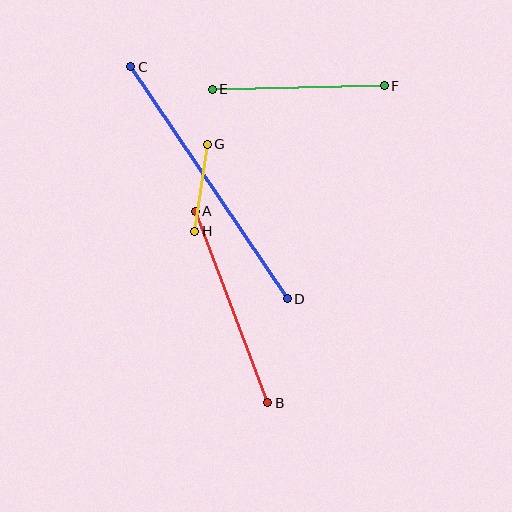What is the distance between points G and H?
The distance is approximately 88 pixels.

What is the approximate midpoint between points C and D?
The midpoint is at approximately (209, 183) pixels.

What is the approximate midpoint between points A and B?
The midpoint is at approximately (231, 307) pixels.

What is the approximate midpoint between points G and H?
The midpoint is at approximately (201, 188) pixels.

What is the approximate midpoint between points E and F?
The midpoint is at approximately (298, 88) pixels.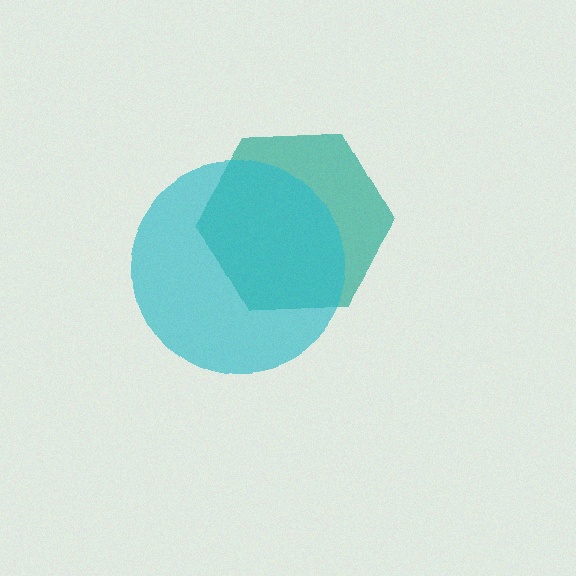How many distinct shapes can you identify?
There are 2 distinct shapes: a teal hexagon, a cyan circle.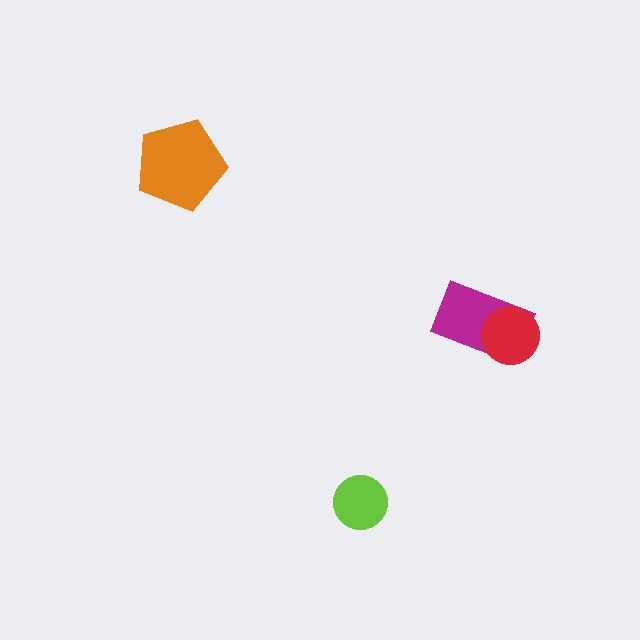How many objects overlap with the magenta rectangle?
1 object overlaps with the magenta rectangle.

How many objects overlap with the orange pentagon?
0 objects overlap with the orange pentagon.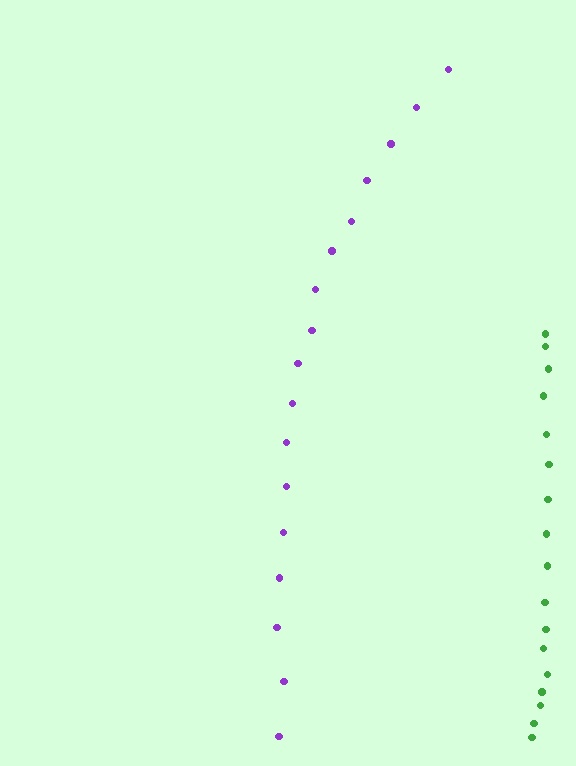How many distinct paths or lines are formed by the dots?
There are 2 distinct paths.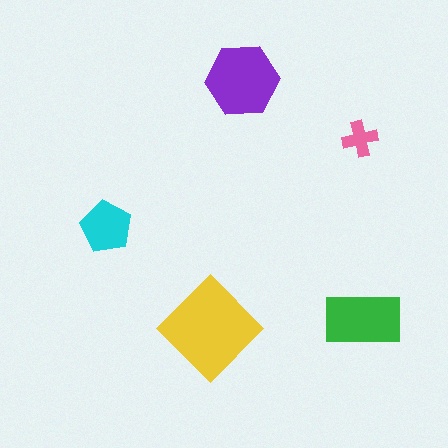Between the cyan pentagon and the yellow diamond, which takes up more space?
The yellow diamond.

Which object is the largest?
The yellow diamond.